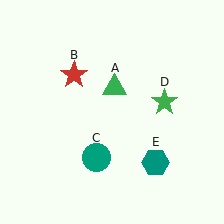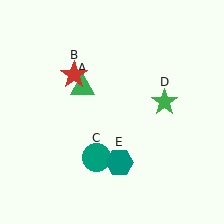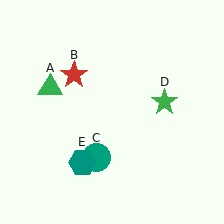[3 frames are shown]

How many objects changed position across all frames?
2 objects changed position: green triangle (object A), teal hexagon (object E).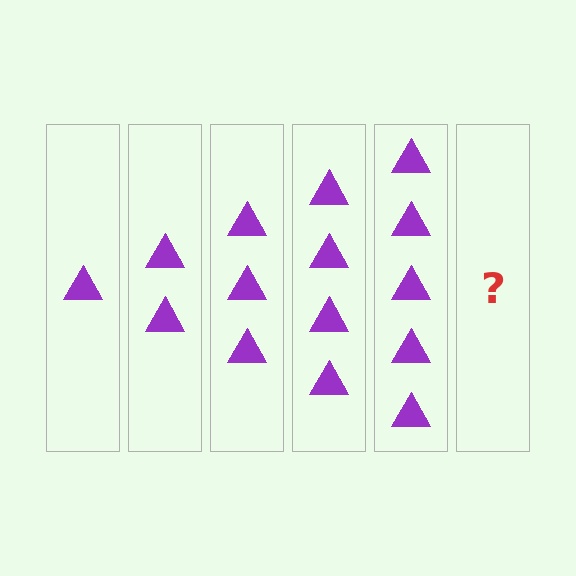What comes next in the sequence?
The next element should be 6 triangles.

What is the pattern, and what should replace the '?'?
The pattern is that each step adds one more triangle. The '?' should be 6 triangles.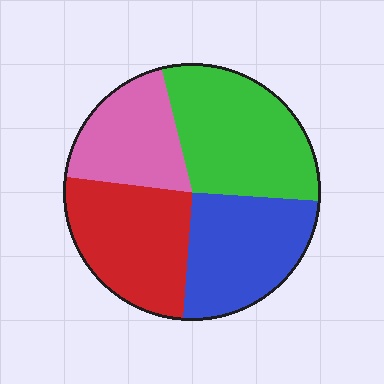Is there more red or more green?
Green.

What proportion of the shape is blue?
Blue takes up about one quarter (1/4) of the shape.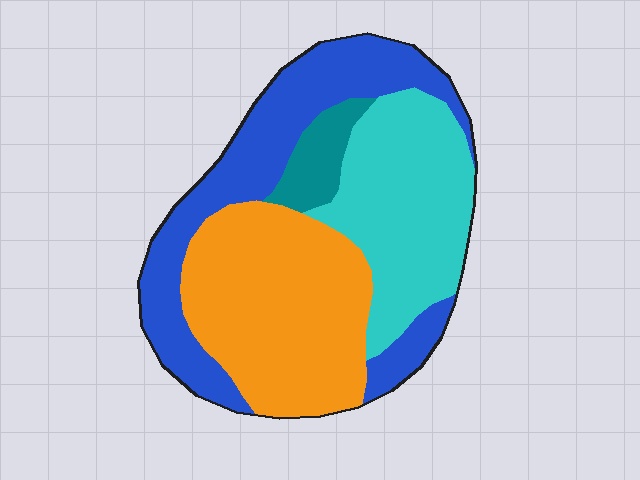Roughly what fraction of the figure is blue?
Blue covers 32% of the figure.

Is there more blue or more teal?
Blue.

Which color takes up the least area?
Teal, at roughly 5%.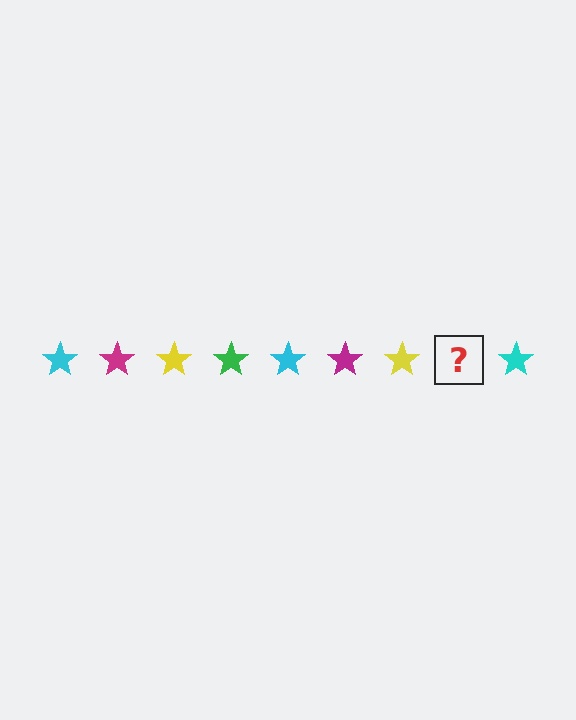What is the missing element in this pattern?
The missing element is a green star.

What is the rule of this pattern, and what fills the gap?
The rule is that the pattern cycles through cyan, magenta, yellow, green stars. The gap should be filled with a green star.